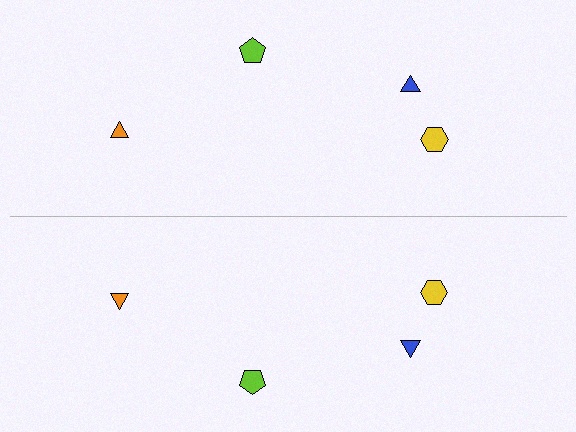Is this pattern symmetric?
Yes, this pattern has bilateral (reflection) symmetry.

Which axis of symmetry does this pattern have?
The pattern has a horizontal axis of symmetry running through the center of the image.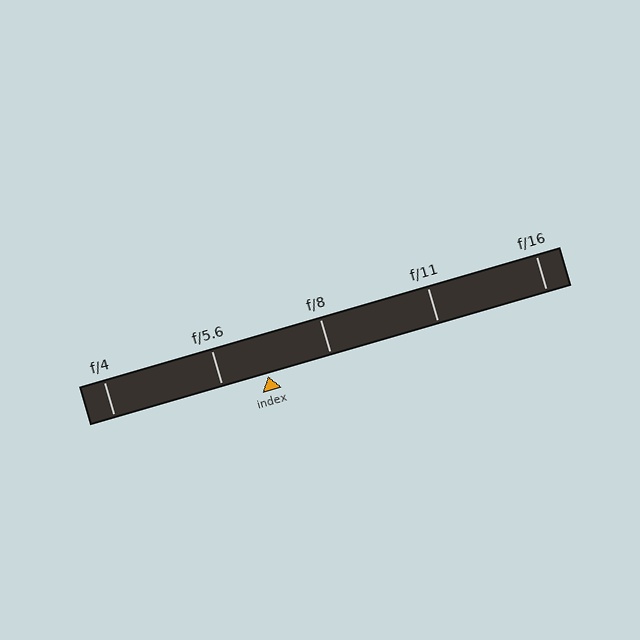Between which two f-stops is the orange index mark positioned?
The index mark is between f/5.6 and f/8.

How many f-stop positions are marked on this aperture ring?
There are 5 f-stop positions marked.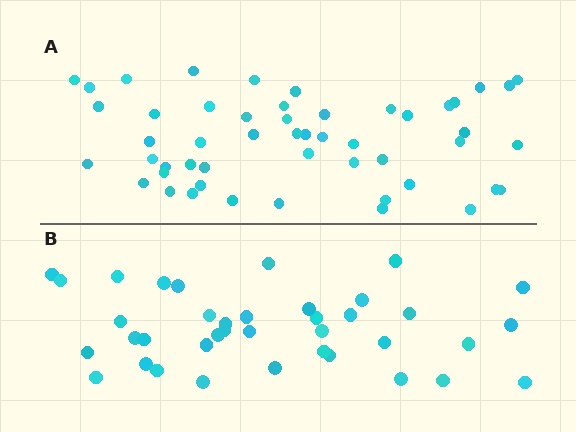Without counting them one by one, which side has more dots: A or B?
Region A (the top region) has more dots.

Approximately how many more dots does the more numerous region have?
Region A has approximately 15 more dots than region B.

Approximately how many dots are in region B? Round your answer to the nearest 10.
About 40 dots. (The exact count is 38, which rounds to 40.)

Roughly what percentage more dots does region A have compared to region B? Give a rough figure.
About 35% more.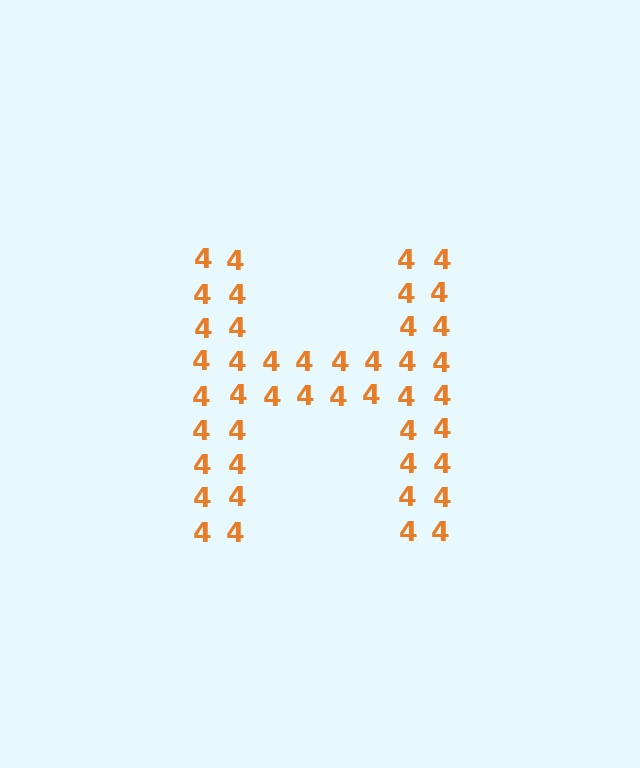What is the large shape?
The large shape is the letter H.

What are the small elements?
The small elements are digit 4's.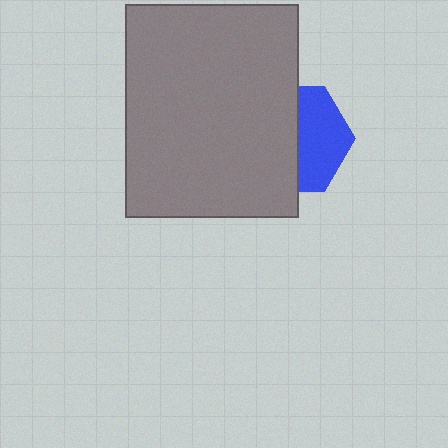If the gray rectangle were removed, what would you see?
You would see the complete blue hexagon.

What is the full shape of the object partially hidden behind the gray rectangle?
The partially hidden object is a blue hexagon.